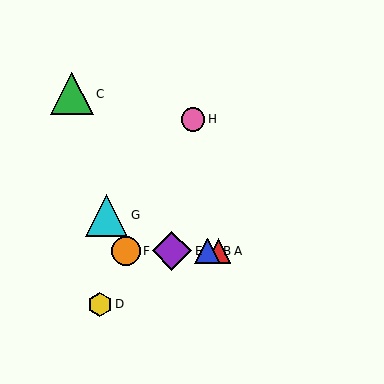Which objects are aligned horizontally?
Objects A, B, E, F are aligned horizontally.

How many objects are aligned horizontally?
4 objects (A, B, E, F) are aligned horizontally.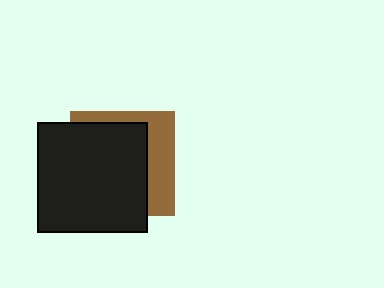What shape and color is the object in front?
The object in front is a black square.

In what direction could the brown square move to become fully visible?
The brown square could move right. That would shift it out from behind the black square entirely.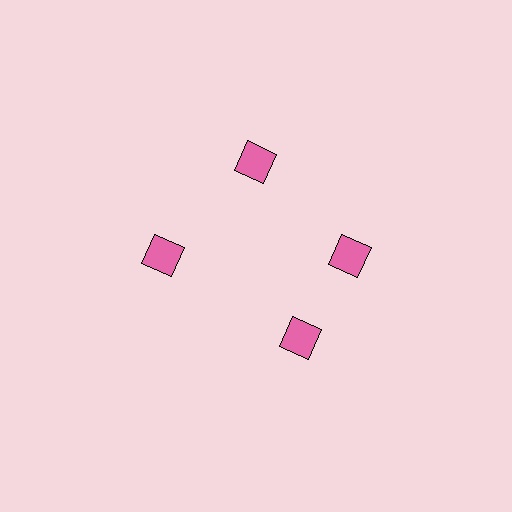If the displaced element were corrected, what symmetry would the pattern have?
It would have 4-fold rotational symmetry — the pattern would map onto itself every 90 degrees.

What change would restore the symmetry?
The symmetry would be restored by rotating it back into even spacing with its neighbors so that all 4 squares sit at equal angles and equal distance from the center.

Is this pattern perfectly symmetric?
No. The 4 pink squares are arranged in a ring, but one element near the 6 o'clock position is rotated out of alignment along the ring, breaking the 4-fold rotational symmetry.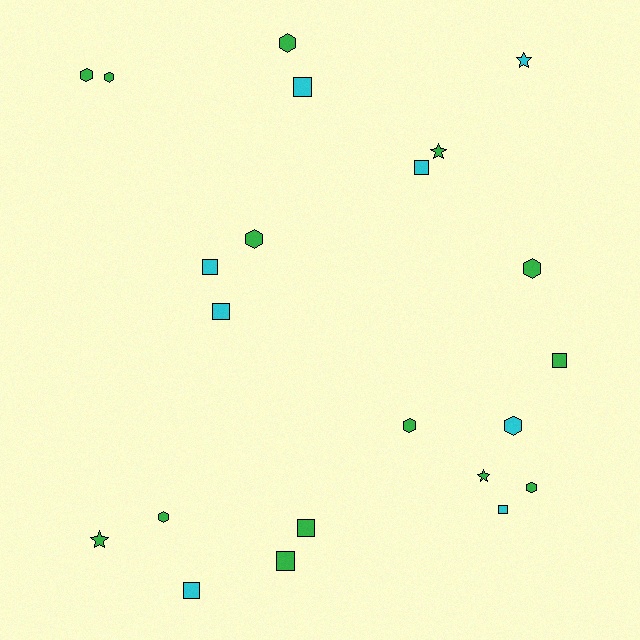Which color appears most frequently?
Green, with 14 objects.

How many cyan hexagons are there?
There is 1 cyan hexagon.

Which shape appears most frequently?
Hexagon, with 9 objects.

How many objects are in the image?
There are 22 objects.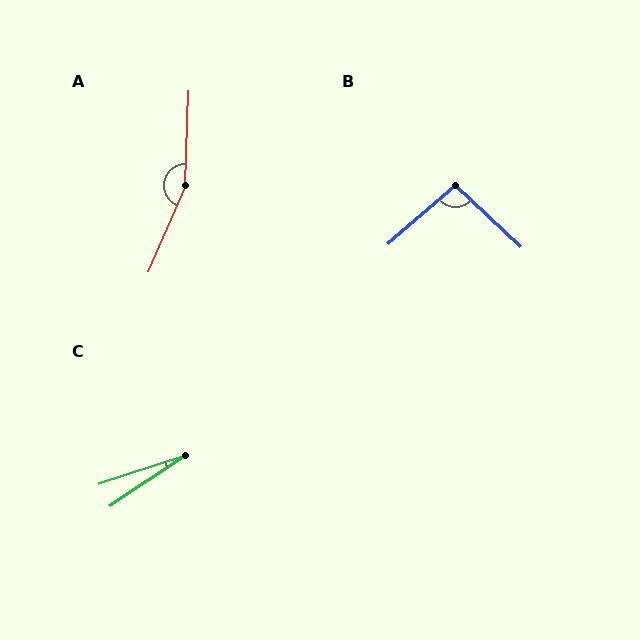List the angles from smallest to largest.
C (16°), B (96°), A (159°).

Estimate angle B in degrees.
Approximately 96 degrees.